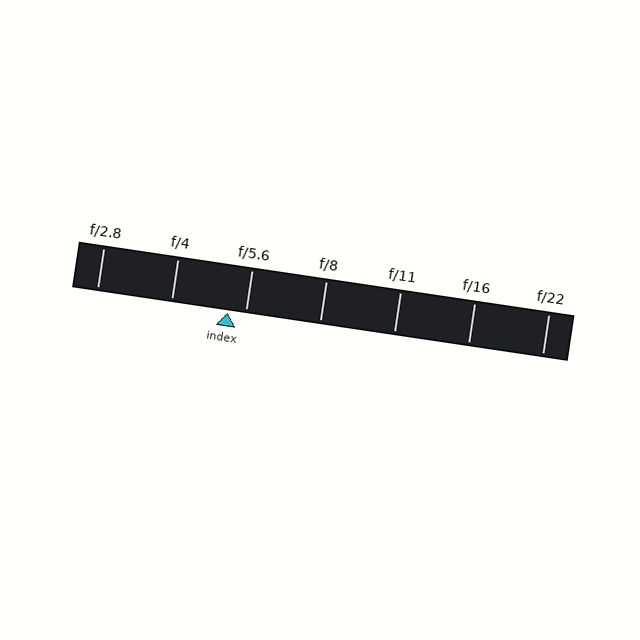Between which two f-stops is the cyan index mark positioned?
The index mark is between f/4 and f/5.6.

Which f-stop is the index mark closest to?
The index mark is closest to f/5.6.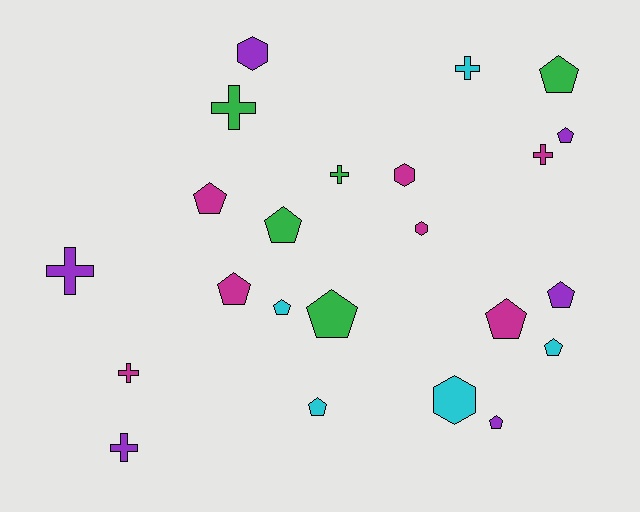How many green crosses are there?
There are 2 green crosses.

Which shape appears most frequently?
Pentagon, with 12 objects.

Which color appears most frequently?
Magenta, with 7 objects.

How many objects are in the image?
There are 23 objects.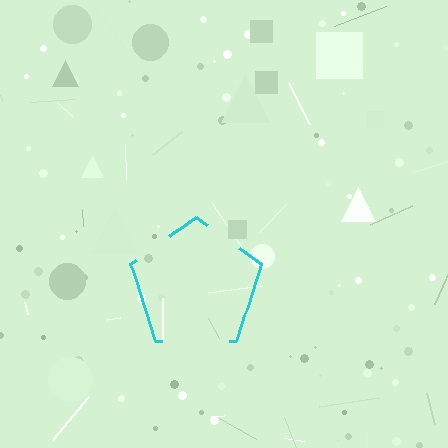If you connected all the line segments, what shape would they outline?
They would outline a pentagon.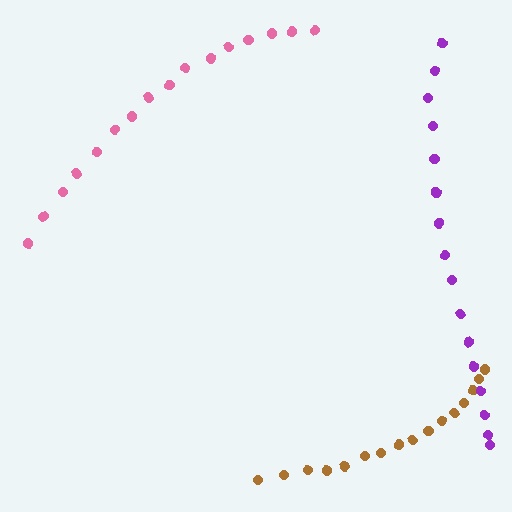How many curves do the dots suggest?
There are 3 distinct paths.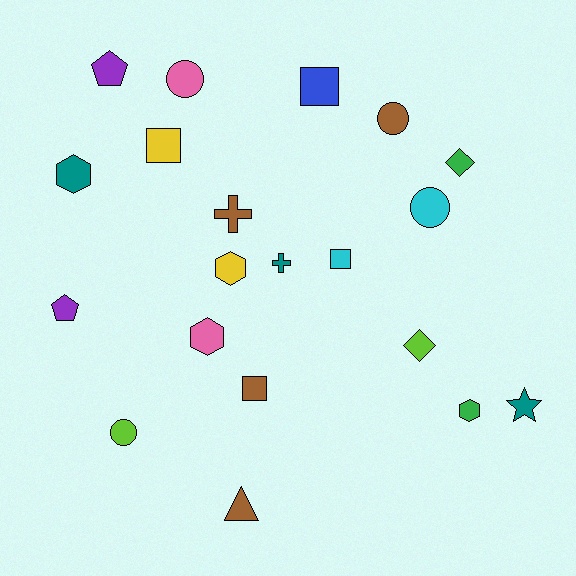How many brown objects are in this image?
There are 4 brown objects.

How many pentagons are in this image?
There are 2 pentagons.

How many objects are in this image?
There are 20 objects.